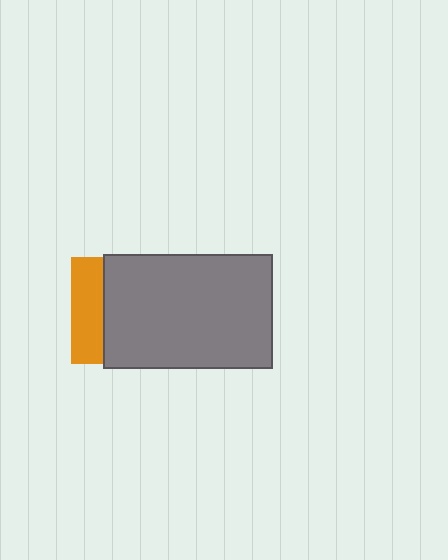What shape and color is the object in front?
The object in front is a gray rectangle.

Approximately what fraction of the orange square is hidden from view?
Roughly 70% of the orange square is hidden behind the gray rectangle.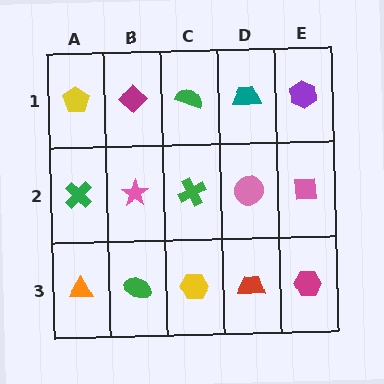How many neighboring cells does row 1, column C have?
3.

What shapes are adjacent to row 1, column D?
A pink circle (row 2, column D), a green semicircle (row 1, column C), a purple hexagon (row 1, column E).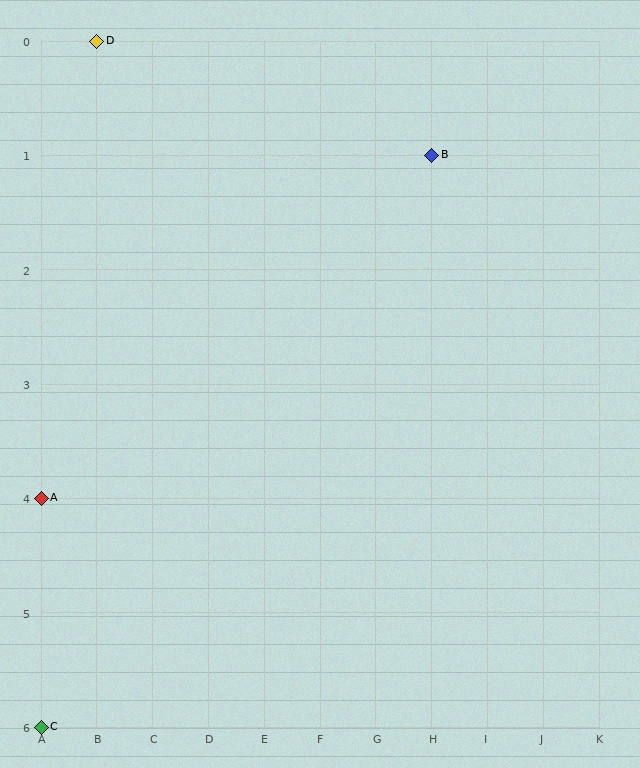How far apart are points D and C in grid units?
Points D and C are 1 column and 6 rows apart (about 6.1 grid units diagonally).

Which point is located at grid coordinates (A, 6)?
Point C is at (A, 6).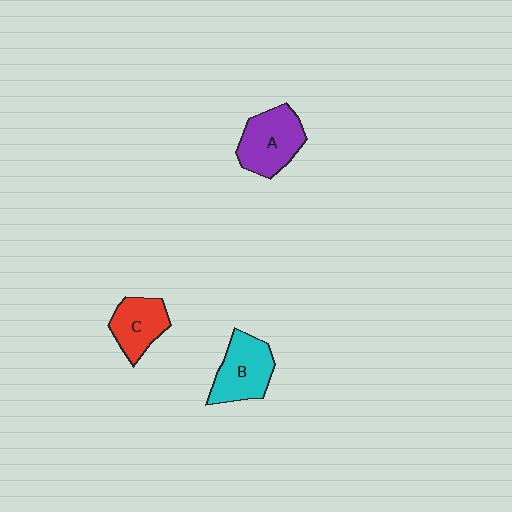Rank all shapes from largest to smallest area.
From largest to smallest: A (purple), B (cyan), C (red).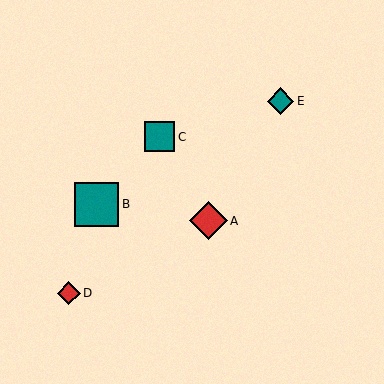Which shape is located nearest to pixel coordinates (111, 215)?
The teal square (labeled B) at (97, 204) is nearest to that location.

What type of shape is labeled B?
Shape B is a teal square.